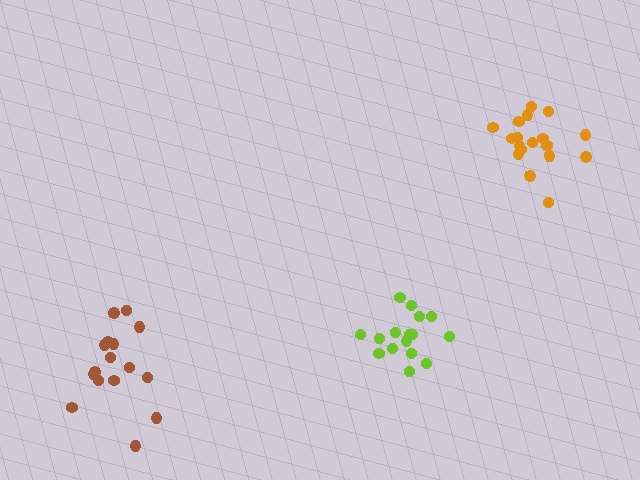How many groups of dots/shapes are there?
There are 3 groups.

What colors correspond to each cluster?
The clusters are colored: brown, lime, orange.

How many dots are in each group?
Group 1: 16 dots, Group 2: 16 dots, Group 3: 18 dots (50 total).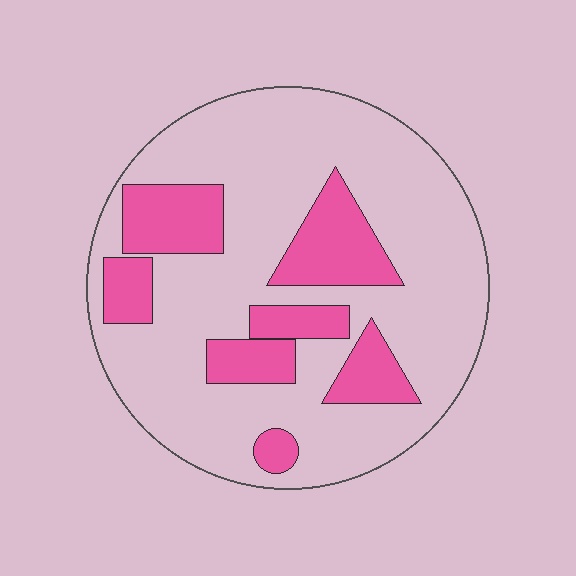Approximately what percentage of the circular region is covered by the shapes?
Approximately 25%.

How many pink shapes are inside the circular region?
7.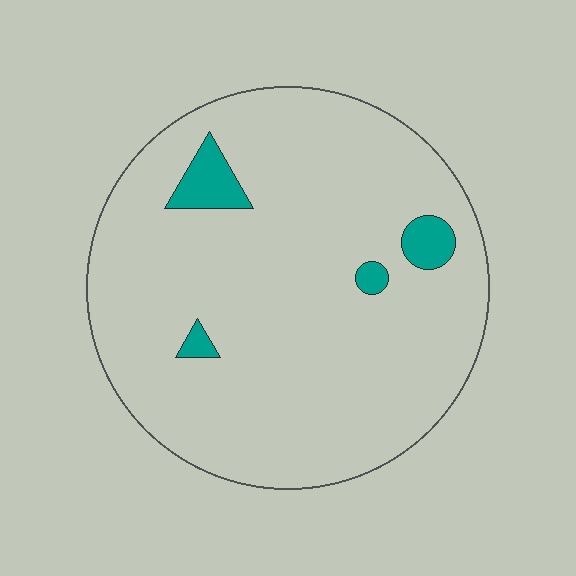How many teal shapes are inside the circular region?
4.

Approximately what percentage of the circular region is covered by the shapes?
Approximately 5%.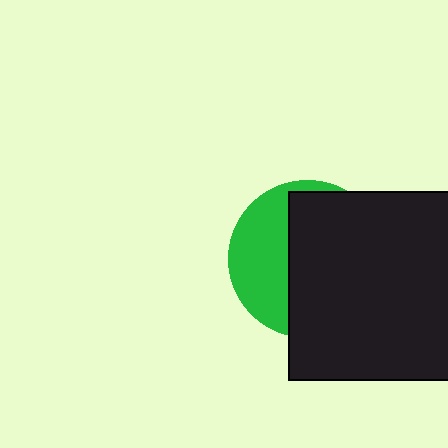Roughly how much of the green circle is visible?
A small part of it is visible (roughly 37%).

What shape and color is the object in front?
The object in front is a black square.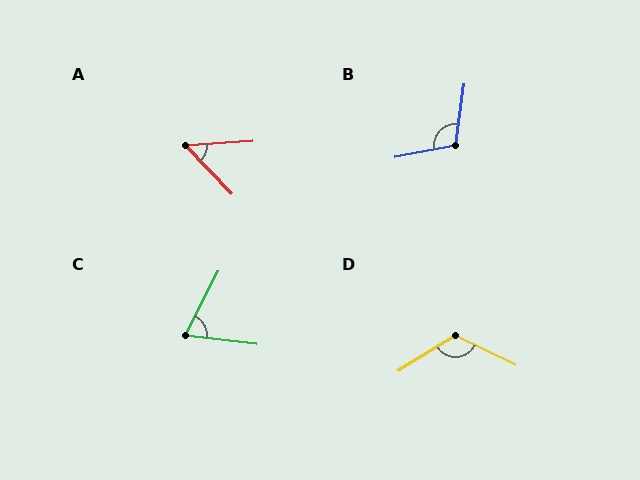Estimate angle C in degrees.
Approximately 70 degrees.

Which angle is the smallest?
A, at approximately 50 degrees.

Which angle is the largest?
D, at approximately 122 degrees.